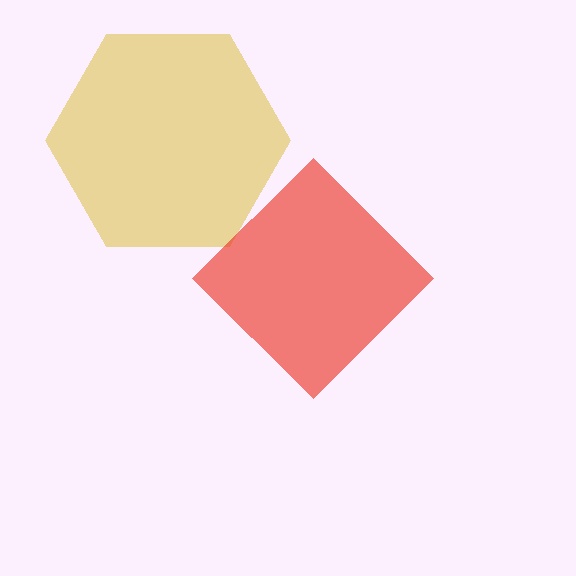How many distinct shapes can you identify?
There are 2 distinct shapes: a yellow hexagon, a red diamond.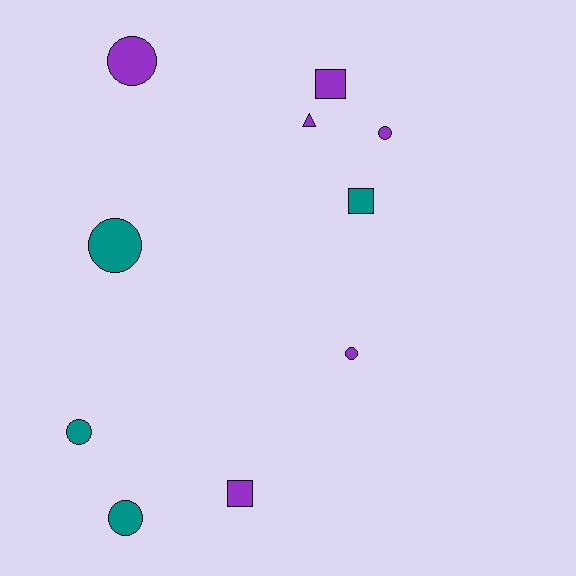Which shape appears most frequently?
Circle, with 6 objects.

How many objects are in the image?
There are 10 objects.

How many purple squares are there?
There are 2 purple squares.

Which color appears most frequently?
Purple, with 6 objects.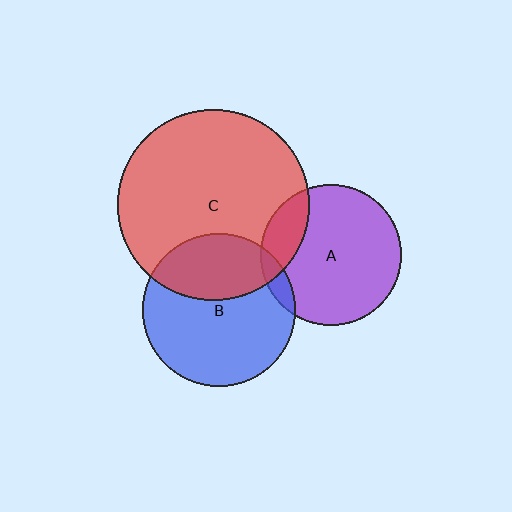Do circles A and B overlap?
Yes.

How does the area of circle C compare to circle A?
Approximately 1.8 times.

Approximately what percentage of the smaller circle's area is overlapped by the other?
Approximately 10%.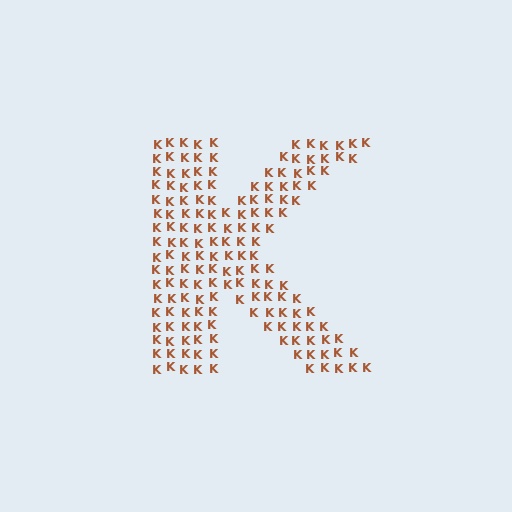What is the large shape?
The large shape is the letter K.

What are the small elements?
The small elements are letter K's.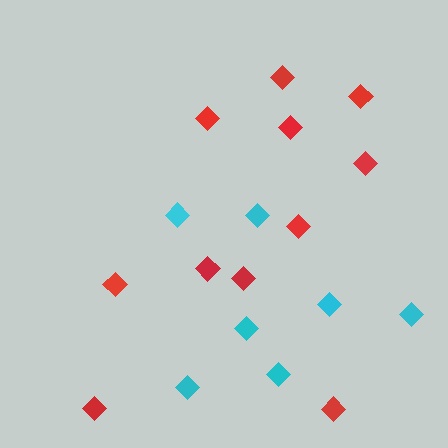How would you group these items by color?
There are 2 groups: one group of cyan diamonds (7) and one group of red diamonds (11).